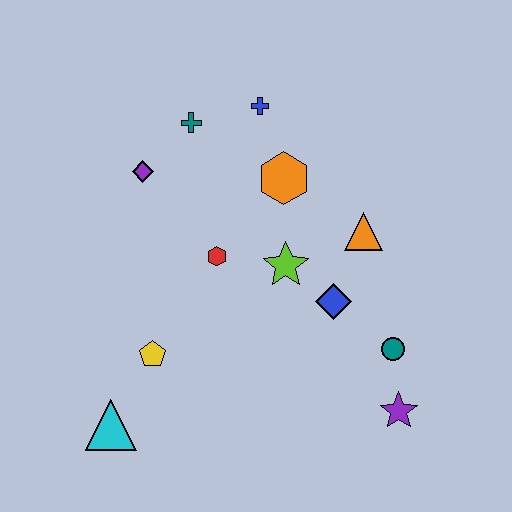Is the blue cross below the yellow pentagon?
No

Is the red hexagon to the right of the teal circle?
No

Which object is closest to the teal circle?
The purple star is closest to the teal circle.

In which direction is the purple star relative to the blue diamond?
The purple star is below the blue diamond.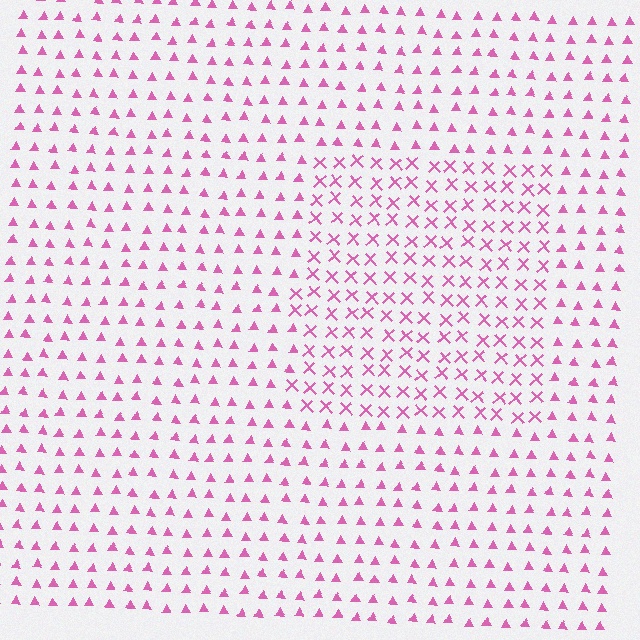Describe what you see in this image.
The image is filled with small pink elements arranged in a uniform grid. A rectangle-shaped region contains X marks, while the surrounding area contains triangles. The boundary is defined purely by the change in element shape.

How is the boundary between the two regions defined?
The boundary is defined by a change in element shape: X marks inside vs. triangles outside. All elements share the same color and spacing.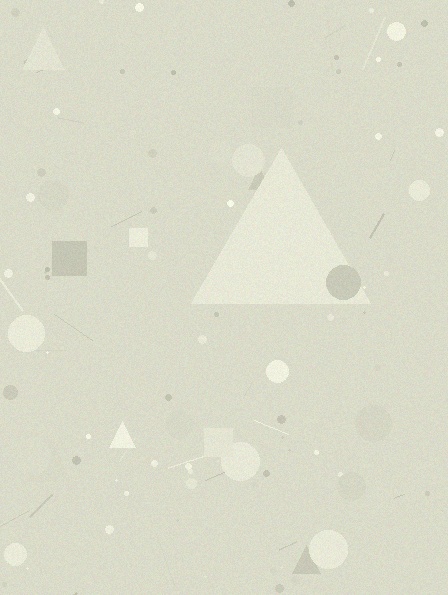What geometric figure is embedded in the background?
A triangle is embedded in the background.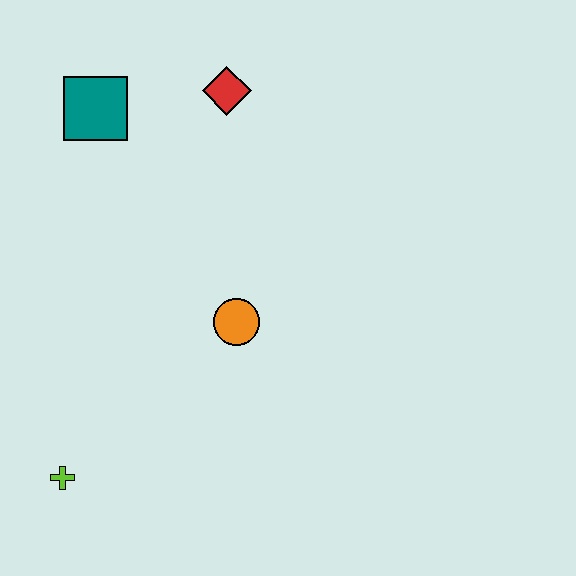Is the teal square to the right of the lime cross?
Yes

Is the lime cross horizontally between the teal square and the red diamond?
No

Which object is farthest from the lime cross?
The red diamond is farthest from the lime cross.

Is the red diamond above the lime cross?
Yes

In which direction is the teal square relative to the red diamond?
The teal square is to the left of the red diamond.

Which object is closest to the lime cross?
The orange circle is closest to the lime cross.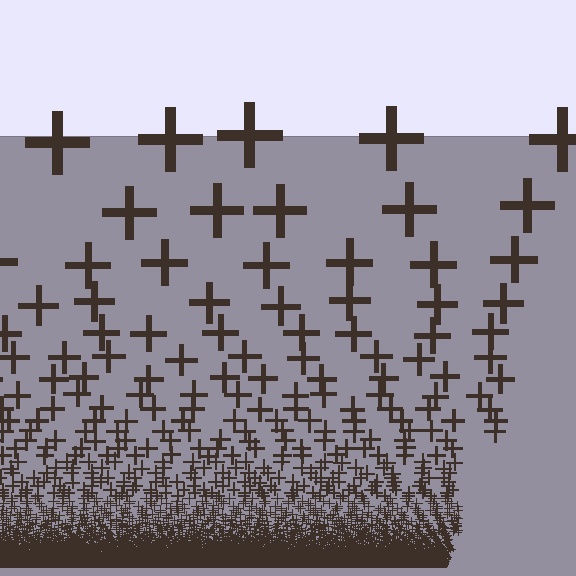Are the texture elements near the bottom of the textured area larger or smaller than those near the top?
Smaller. The gradient is inverted — elements near the bottom are smaller and denser.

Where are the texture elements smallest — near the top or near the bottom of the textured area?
Near the bottom.